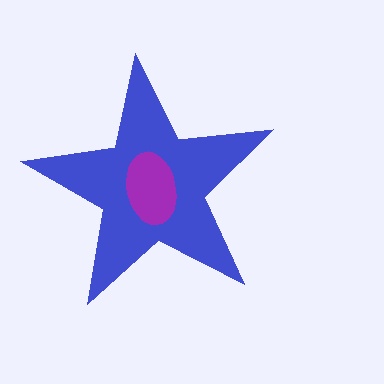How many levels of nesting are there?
2.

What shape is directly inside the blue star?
The purple ellipse.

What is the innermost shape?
The purple ellipse.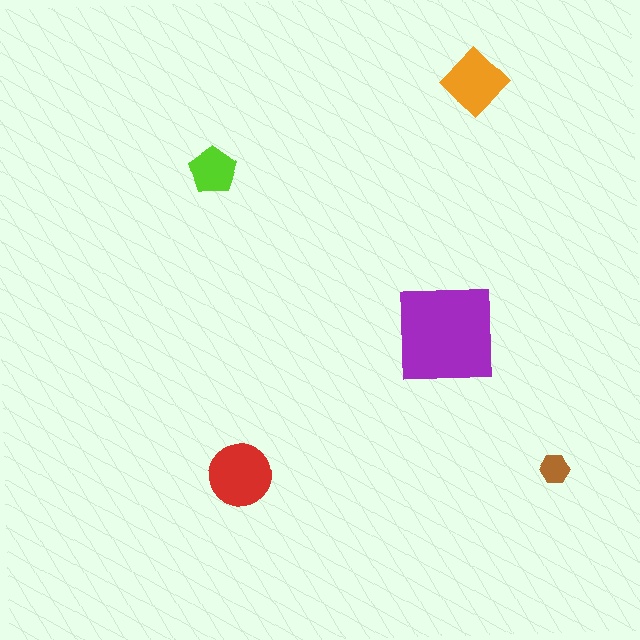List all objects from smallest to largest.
The brown hexagon, the lime pentagon, the orange diamond, the red circle, the purple square.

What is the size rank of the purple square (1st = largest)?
1st.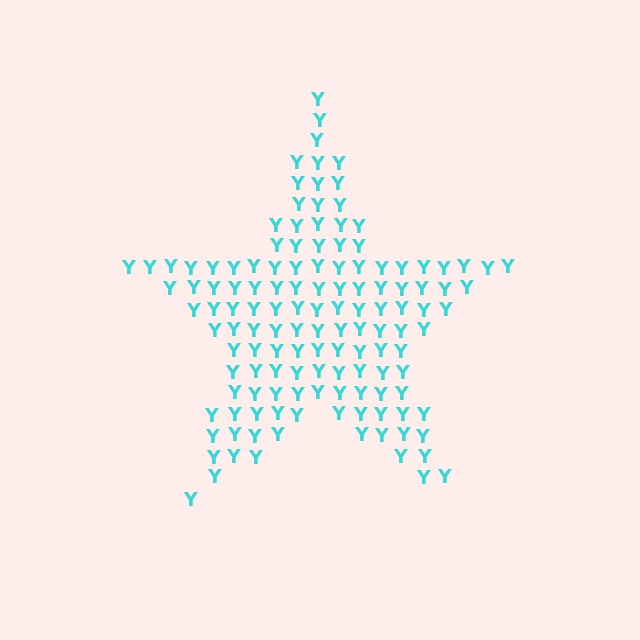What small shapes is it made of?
It is made of small letter Y's.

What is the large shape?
The large shape is a star.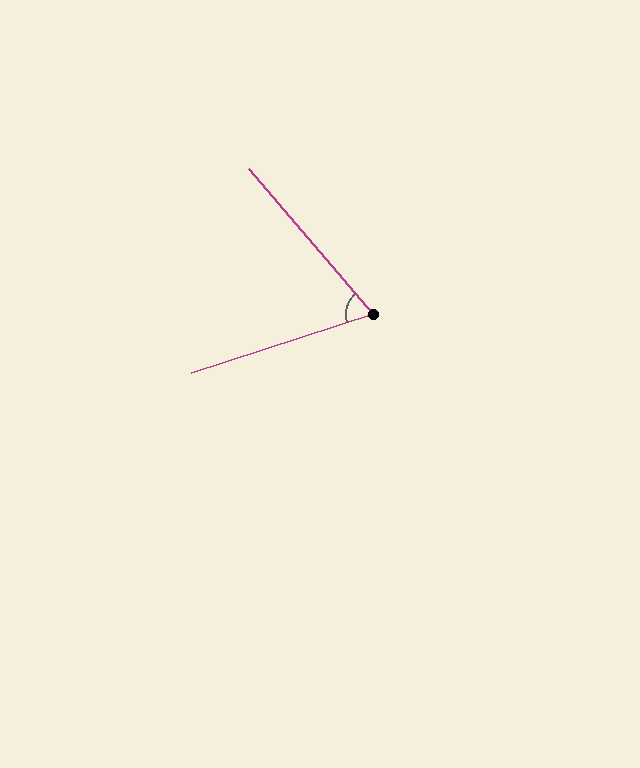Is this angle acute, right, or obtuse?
It is acute.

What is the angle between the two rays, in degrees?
Approximately 67 degrees.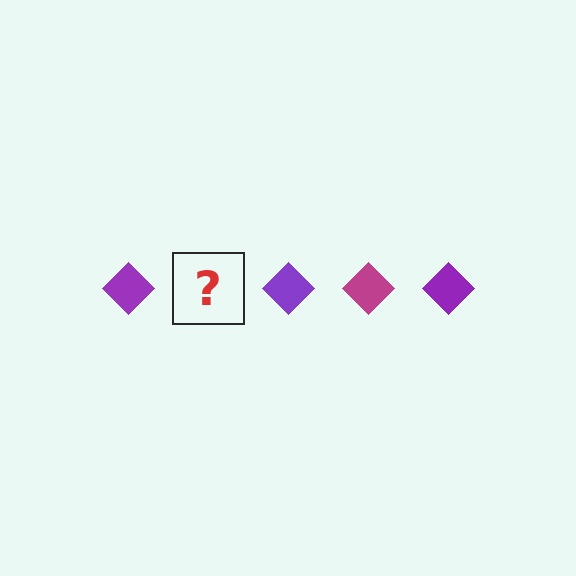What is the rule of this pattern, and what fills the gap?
The rule is that the pattern cycles through purple, magenta diamonds. The gap should be filled with a magenta diamond.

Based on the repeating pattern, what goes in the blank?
The blank should be a magenta diamond.